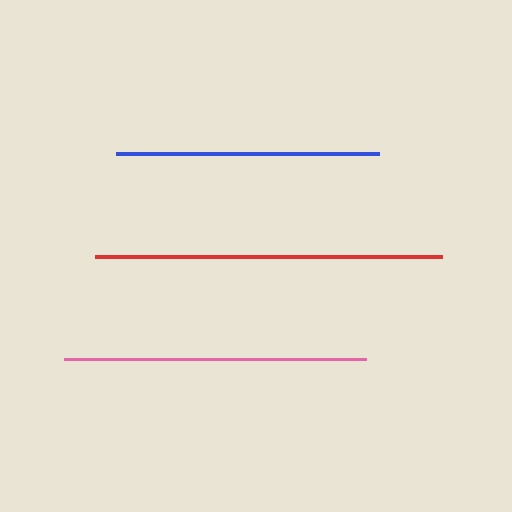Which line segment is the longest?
The red line is the longest at approximately 347 pixels.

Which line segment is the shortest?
The blue line is the shortest at approximately 264 pixels.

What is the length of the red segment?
The red segment is approximately 347 pixels long.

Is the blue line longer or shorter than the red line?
The red line is longer than the blue line.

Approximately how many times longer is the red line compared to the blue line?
The red line is approximately 1.3 times the length of the blue line.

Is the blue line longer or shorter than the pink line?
The pink line is longer than the blue line.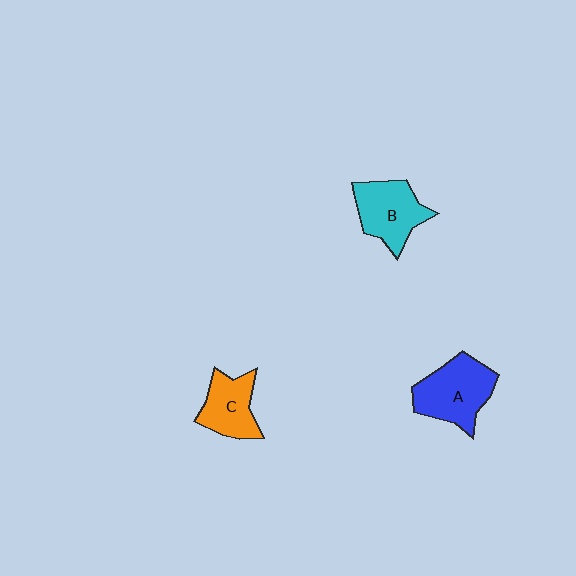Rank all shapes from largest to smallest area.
From largest to smallest: A (blue), B (cyan), C (orange).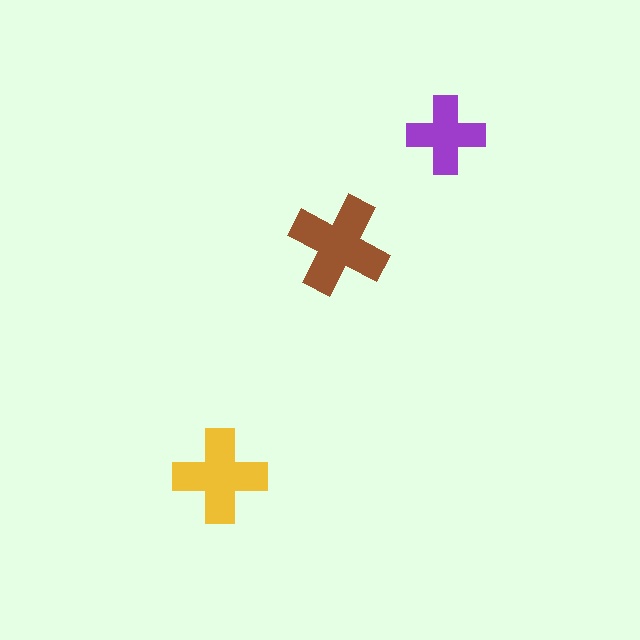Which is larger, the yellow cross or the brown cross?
The brown one.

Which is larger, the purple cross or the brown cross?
The brown one.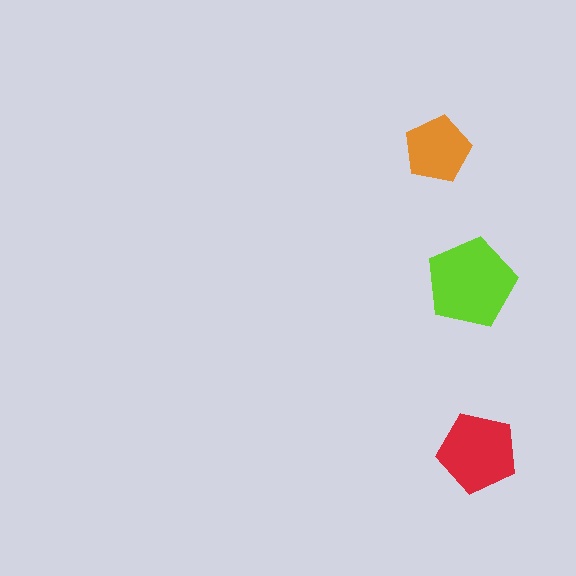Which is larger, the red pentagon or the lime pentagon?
The lime one.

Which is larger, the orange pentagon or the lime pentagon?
The lime one.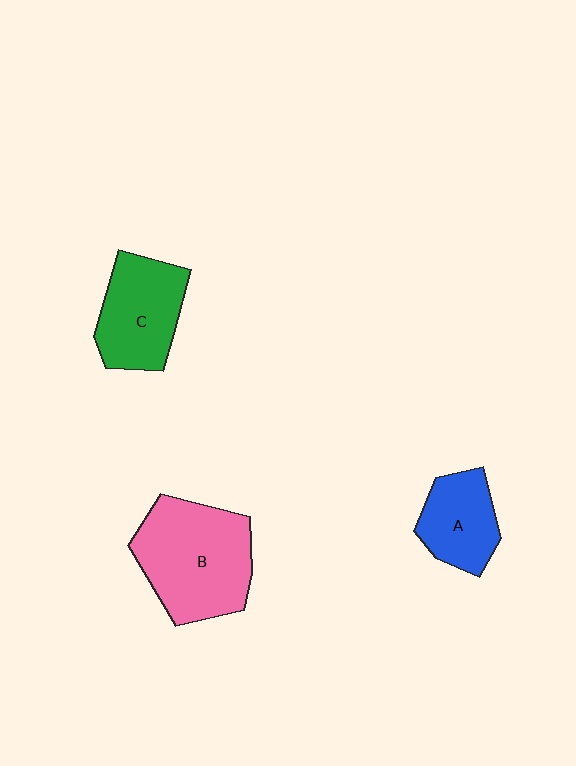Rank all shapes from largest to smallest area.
From largest to smallest: B (pink), C (green), A (blue).